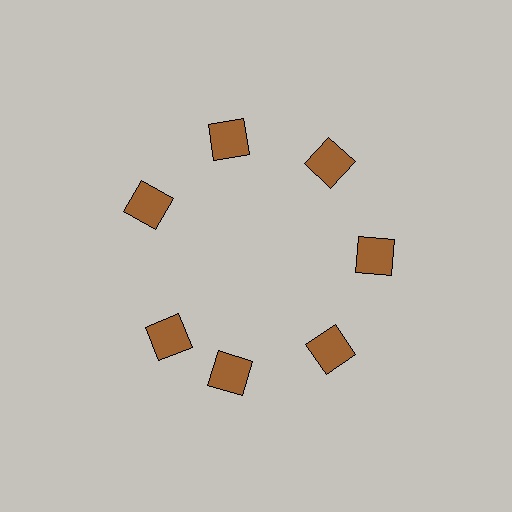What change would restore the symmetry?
The symmetry would be restored by rotating it back into even spacing with its neighbors so that all 7 squares sit at equal angles and equal distance from the center.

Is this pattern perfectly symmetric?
No. The 7 brown squares are arranged in a ring, but one element near the 8 o'clock position is rotated out of alignment along the ring, breaking the 7-fold rotational symmetry.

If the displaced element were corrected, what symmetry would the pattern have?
It would have 7-fold rotational symmetry — the pattern would map onto itself every 51 degrees.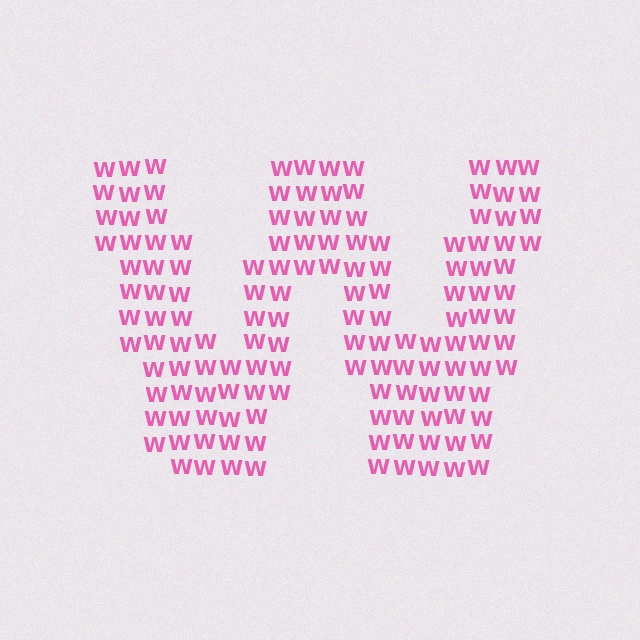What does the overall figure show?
The overall figure shows the letter W.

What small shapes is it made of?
It is made of small letter W's.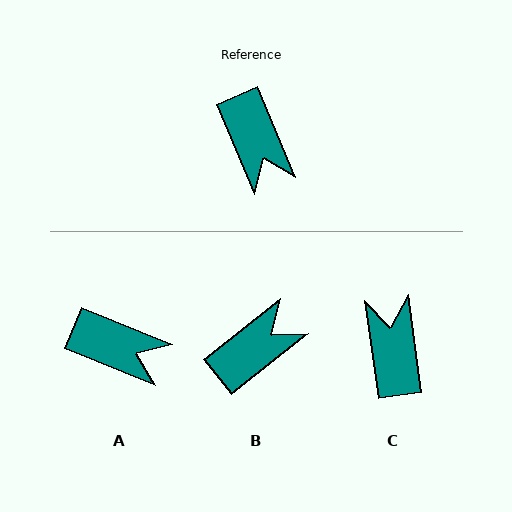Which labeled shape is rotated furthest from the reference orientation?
C, about 165 degrees away.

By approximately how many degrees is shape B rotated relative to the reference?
Approximately 105 degrees counter-clockwise.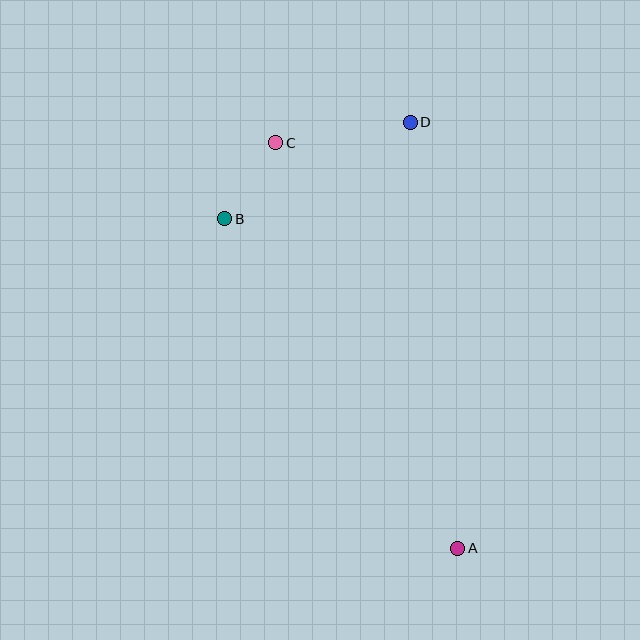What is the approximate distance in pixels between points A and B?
The distance between A and B is approximately 404 pixels.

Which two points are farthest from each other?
Points A and C are farthest from each other.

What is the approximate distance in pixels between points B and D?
The distance between B and D is approximately 209 pixels.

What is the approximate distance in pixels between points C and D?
The distance between C and D is approximately 136 pixels.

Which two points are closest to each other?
Points B and C are closest to each other.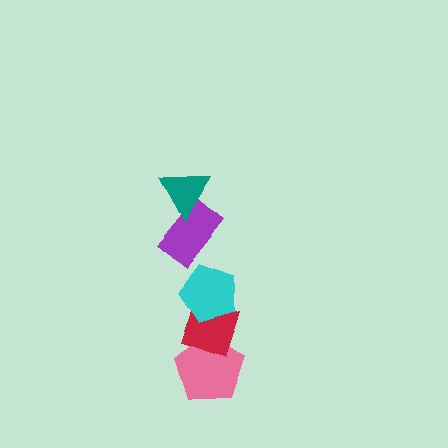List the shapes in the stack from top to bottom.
From top to bottom: the teal triangle, the purple rectangle, the cyan pentagon, the red diamond, the pink pentagon.